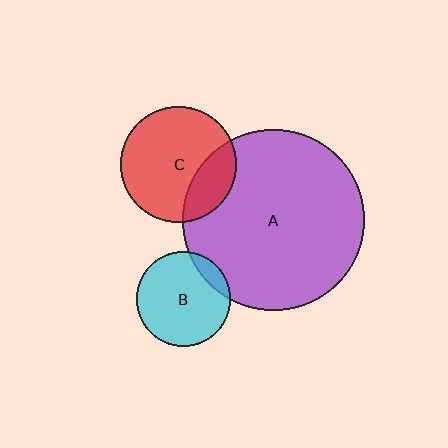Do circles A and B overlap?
Yes.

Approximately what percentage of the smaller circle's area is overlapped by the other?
Approximately 10%.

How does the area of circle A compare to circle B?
Approximately 3.7 times.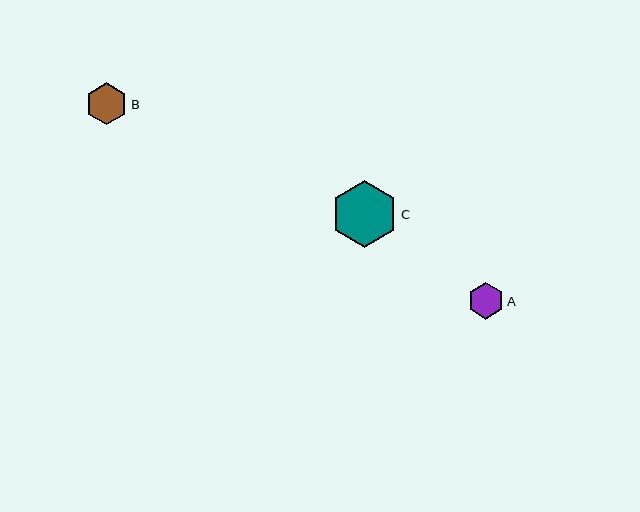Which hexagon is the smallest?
Hexagon A is the smallest with a size of approximately 36 pixels.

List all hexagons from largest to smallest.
From largest to smallest: C, B, A.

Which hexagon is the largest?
Hexagon C is the largest with a size of approximately 67 pixels.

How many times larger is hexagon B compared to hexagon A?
Hexagon B is approximately 1.2 times the size of hexagon A.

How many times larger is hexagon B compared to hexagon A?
Hexagon B is approximately 1.2 times the size of hexagon A.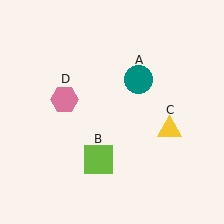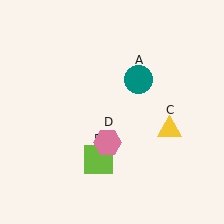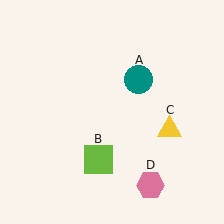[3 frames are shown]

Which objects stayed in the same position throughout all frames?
Teal circle (object A) and lime square (object B) and yellow triangle (object C) remained stationary.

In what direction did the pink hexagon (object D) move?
The pink hexagon (object D) moved down and to the right.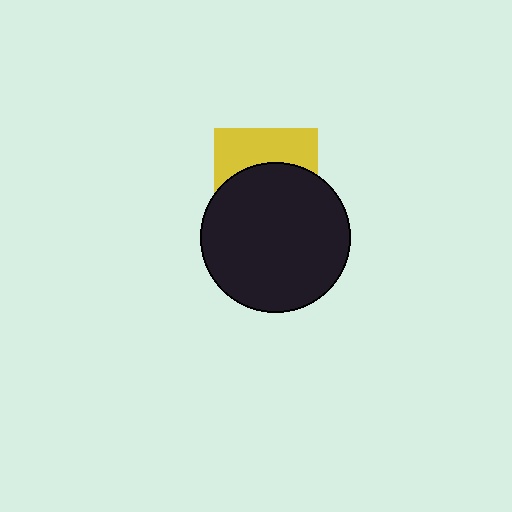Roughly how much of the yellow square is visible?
A small part of it is visible (roughly 40%).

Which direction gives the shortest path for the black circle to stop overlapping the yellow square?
Moving down gives the shortest separation.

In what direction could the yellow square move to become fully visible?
The yellow square could move up. That would shift it out from behind the black circle entirely.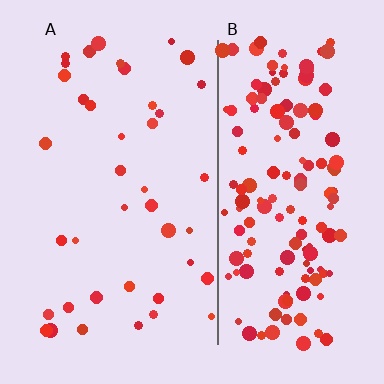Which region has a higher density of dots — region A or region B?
B (the right).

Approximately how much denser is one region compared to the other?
Approximately 3.7× — region B over region A.